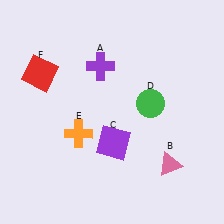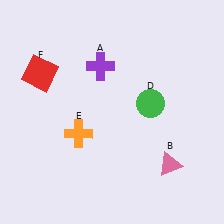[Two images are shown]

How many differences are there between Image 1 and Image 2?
There is 1 difference between the two images.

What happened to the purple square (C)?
The purple square (C) was removed in Image 2. It was in the bottom-right area of Image 1.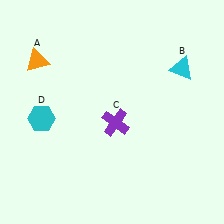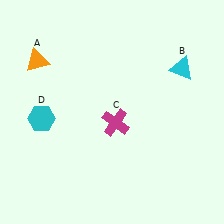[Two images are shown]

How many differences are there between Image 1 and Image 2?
There is 1 difference between the two images.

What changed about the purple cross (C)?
In Image 1, C is purple. In Image 2, it changed to magenta.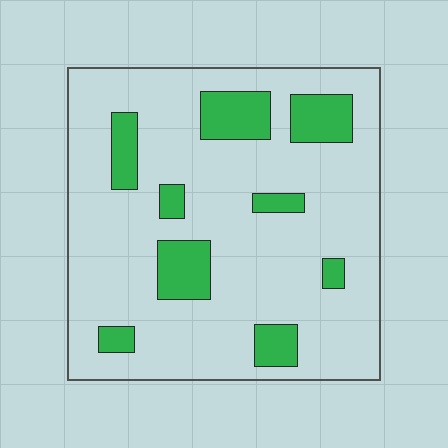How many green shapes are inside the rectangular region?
9.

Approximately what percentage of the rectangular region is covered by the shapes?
Approximately 20%.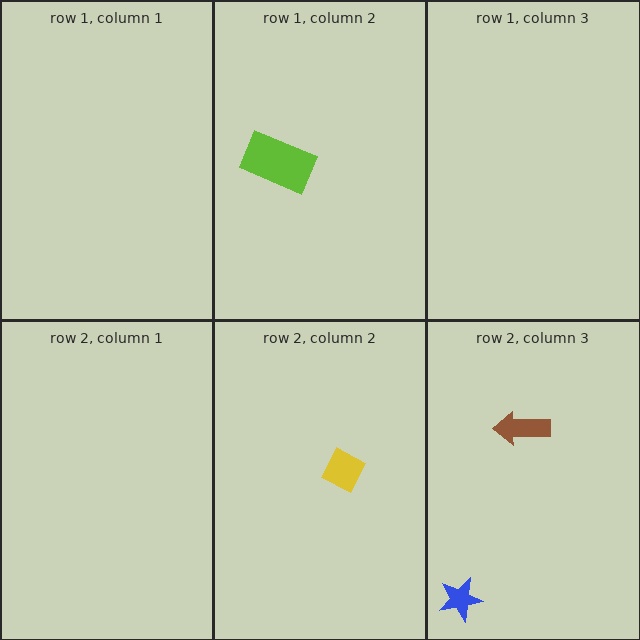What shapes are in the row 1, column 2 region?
The lime rectangle.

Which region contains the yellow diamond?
The row 2, column 2 region.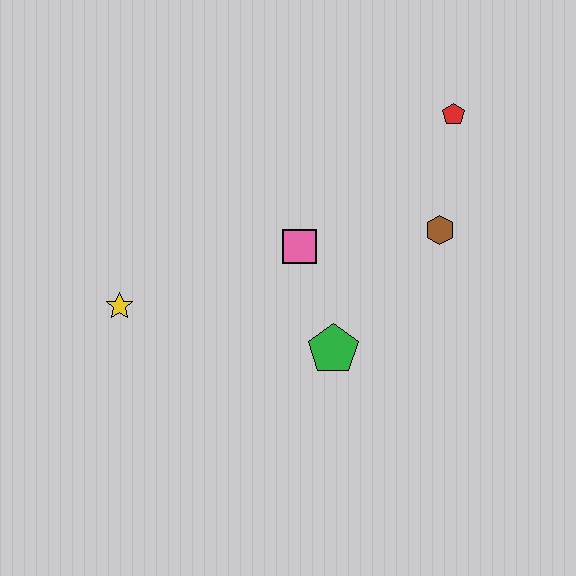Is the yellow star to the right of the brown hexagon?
No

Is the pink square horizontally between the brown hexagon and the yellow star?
Yes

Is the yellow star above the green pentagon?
Yes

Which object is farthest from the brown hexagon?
The yellow star is farthest from the brown hexagon.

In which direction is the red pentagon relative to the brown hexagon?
The red pentagon is above the brown hexagon.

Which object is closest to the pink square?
The green pentagon is closest to the pink square.